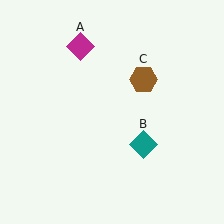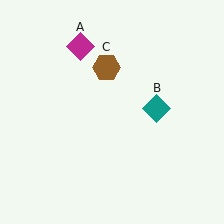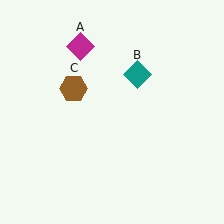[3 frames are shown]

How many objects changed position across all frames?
2 objects changed position: teal diamond (object B), brown hexagon (object C).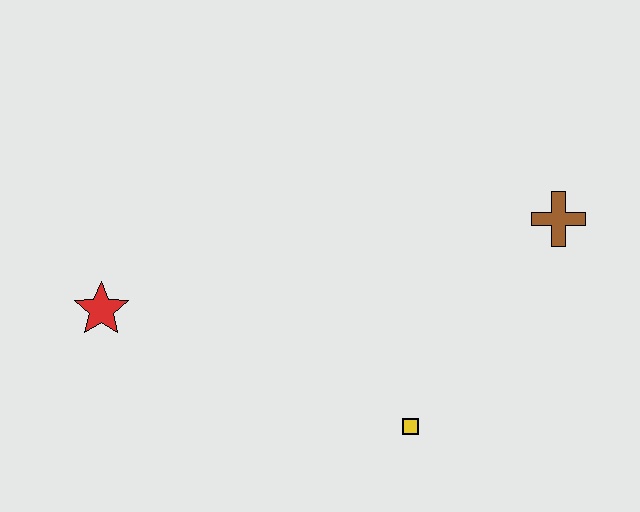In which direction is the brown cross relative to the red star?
The brown cross is to the right of the red star.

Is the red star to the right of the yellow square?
No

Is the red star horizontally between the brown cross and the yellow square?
No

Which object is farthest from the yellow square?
The red star is farthest from the yellow square.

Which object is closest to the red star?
The yellow square is closest to the red star.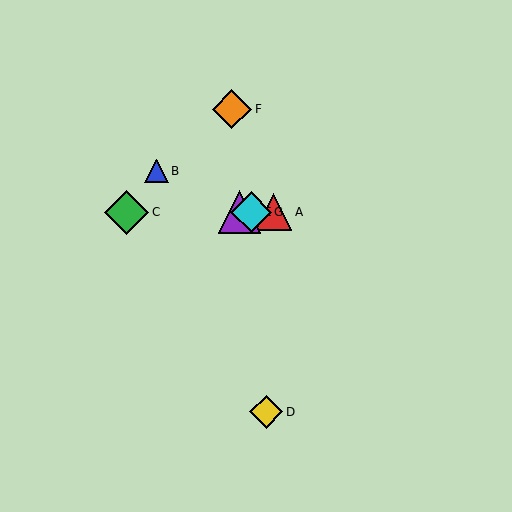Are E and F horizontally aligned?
No, E is at y≈212 and F is at y≈109.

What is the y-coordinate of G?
Object G is at y≈212.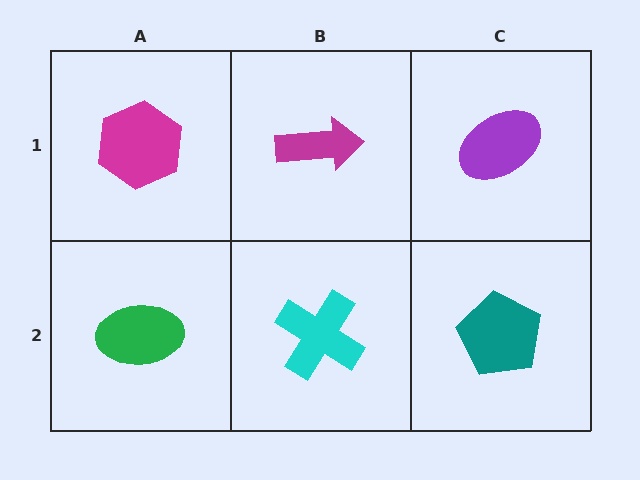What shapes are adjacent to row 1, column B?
A cyan cross (row 2, column B), a magenta hexagon (row 1, column A), a purple ellipse (row 1, column C).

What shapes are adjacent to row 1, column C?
A teal pentagon (row 2, column C), a magenta arrow (row 1, column B).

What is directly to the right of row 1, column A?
A magenta arrow.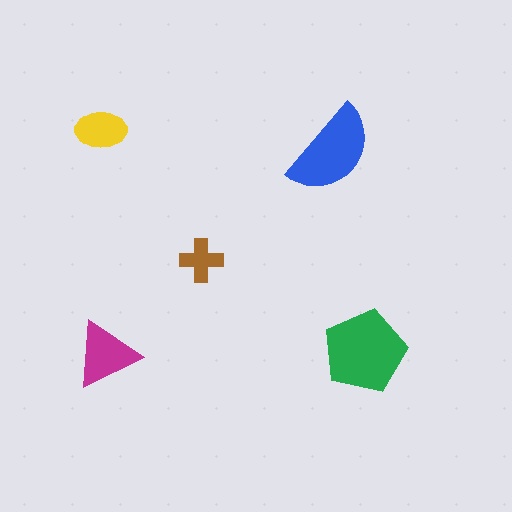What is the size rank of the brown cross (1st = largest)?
5th.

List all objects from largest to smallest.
The green pentagon, the blue semicircle, the magenta triangle, the yellow ellipse, the brown cross.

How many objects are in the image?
There are 5 objects in the image.